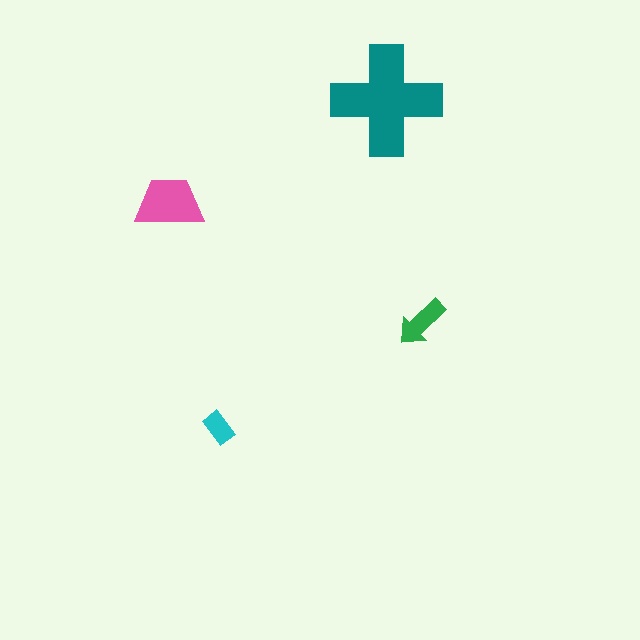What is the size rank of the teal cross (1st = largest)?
1st.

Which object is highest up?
The teal cross is topmost.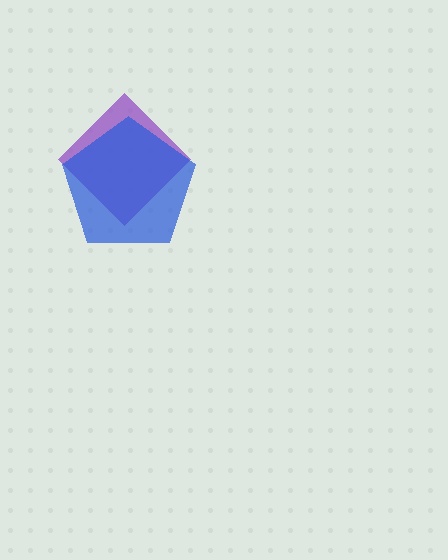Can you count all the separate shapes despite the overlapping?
Yes, there are 2 separate shapes.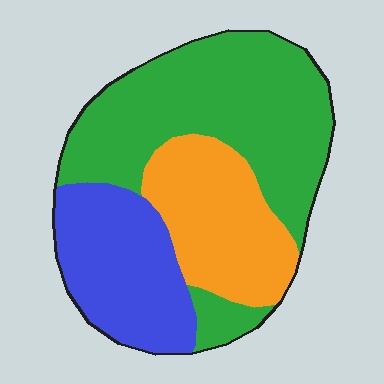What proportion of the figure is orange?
Orange covers around 25% of the figure.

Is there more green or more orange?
Green.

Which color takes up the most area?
Green, at roughly 50%.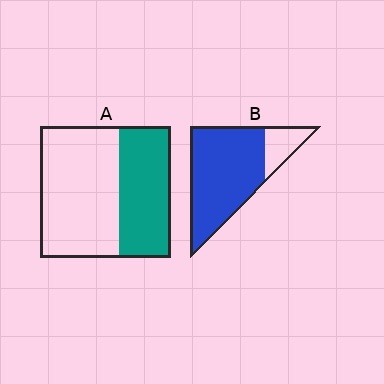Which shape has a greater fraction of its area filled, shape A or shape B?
Shape B.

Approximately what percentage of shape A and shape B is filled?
A is approximately 40% and B is approximately 80%.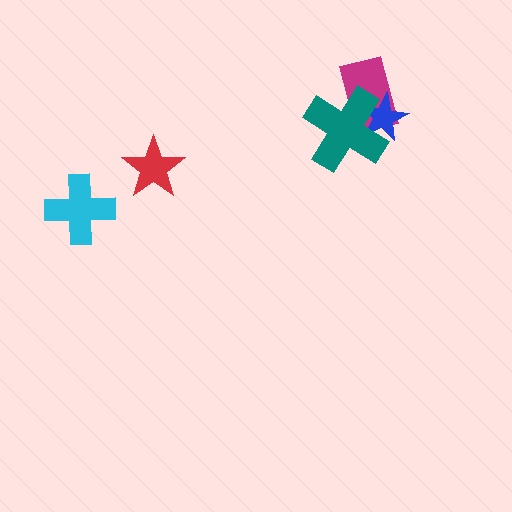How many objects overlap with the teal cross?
2 objects overlap with the teal cross.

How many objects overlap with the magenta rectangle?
2 objects overlap with the magenta rectangle.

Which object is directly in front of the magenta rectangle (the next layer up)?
The blue star is directly in front of the magenta rectangle.